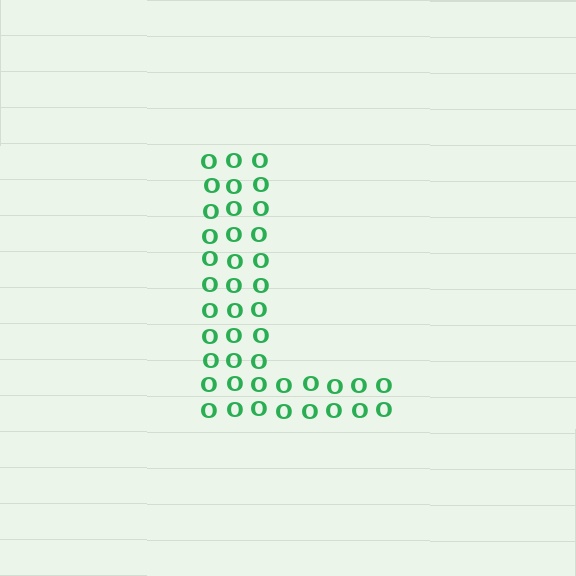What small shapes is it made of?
It is made of small letter O's.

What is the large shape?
The large shape is the letter L.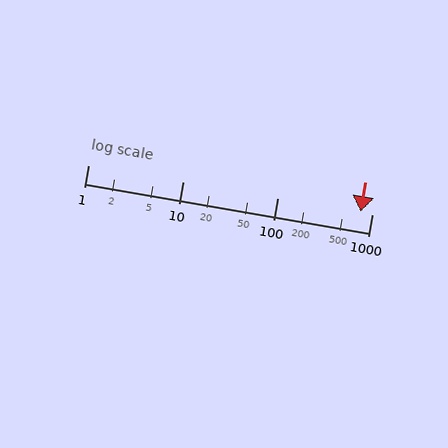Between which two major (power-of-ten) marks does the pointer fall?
The pointer is between 100 and 1000.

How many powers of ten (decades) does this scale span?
The scale spans 3 decades, from 1 to 1000.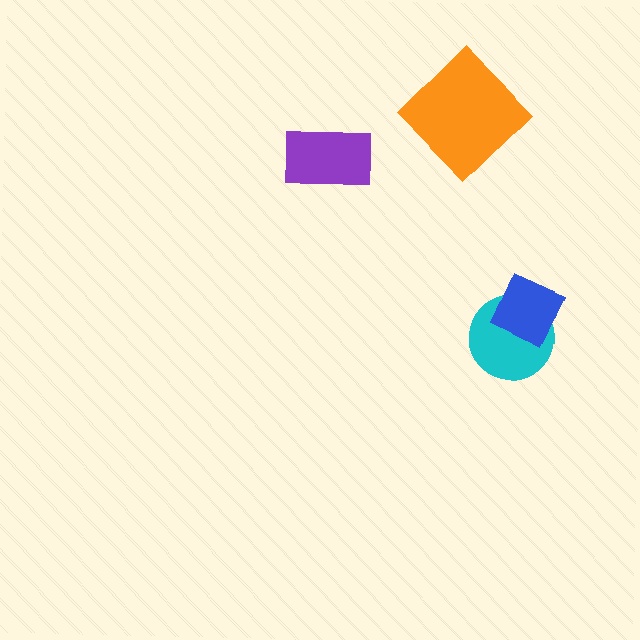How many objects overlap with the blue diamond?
1 object overlaps with the blue diamond.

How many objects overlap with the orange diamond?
0 objects overlap with the orange diamond.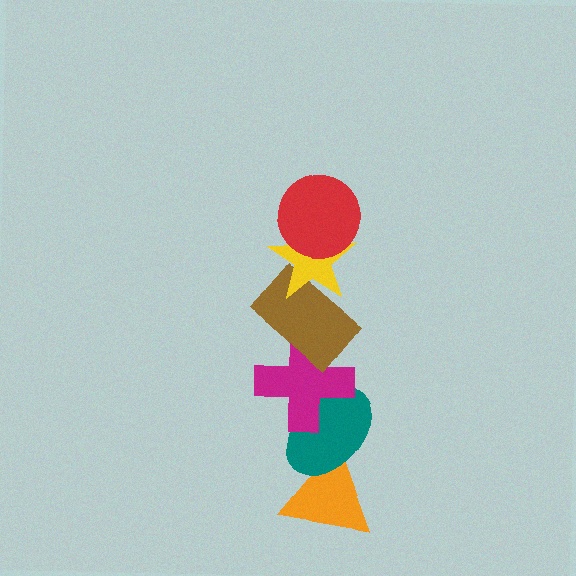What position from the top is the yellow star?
The yellow star is 2nd from the top.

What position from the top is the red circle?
The red circle is 1st from the top.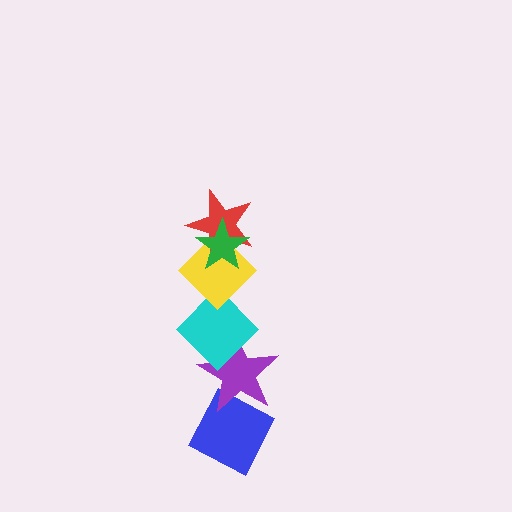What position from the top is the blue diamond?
The blue diamond is 6th from the top.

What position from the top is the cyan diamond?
The cyan diamond is 4th from the top.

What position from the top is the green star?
The green star is 1st from the top.